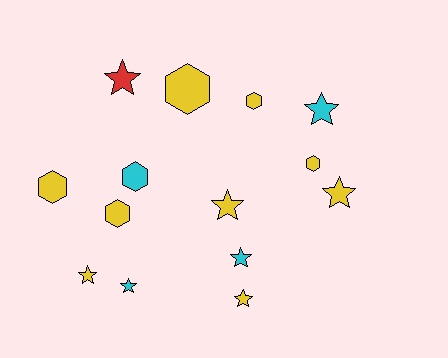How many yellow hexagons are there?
There are 5 yellow hexagons.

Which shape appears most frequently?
Star, with 8 objects.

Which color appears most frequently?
Yellow, with 9 objects.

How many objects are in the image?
There are 14 objects.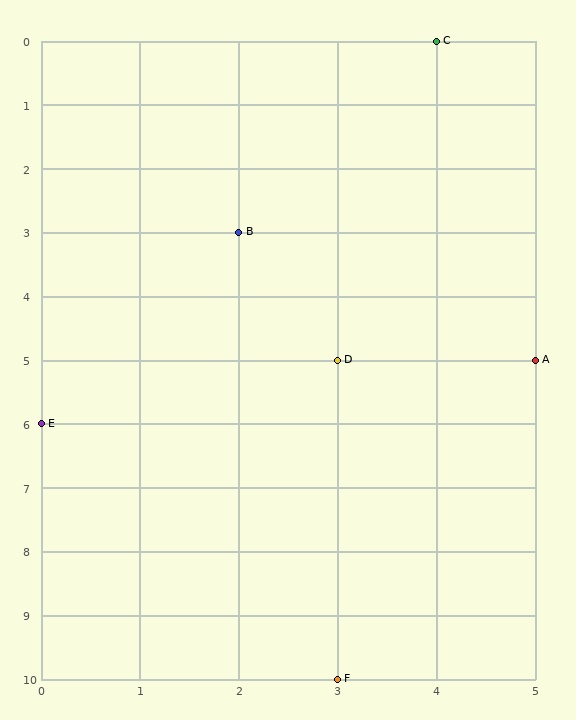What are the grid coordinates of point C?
Point C is at grid coordinates (4, 0).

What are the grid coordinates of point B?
Point B is at grid coordinates (2, 3).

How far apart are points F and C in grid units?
Points F and C are 1 column and 10 rows apart (about 10.0 grid units diagonally).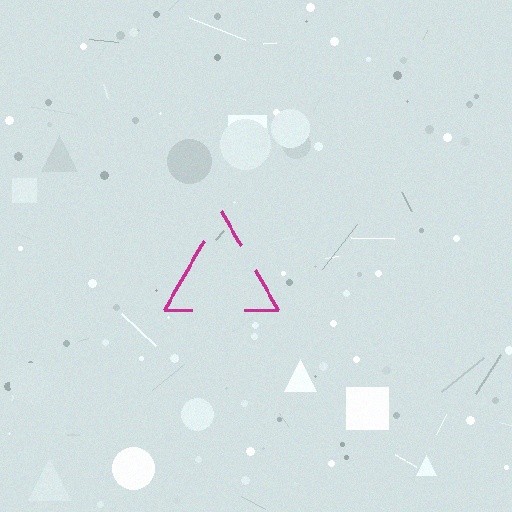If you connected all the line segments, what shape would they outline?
They would outline a triangle.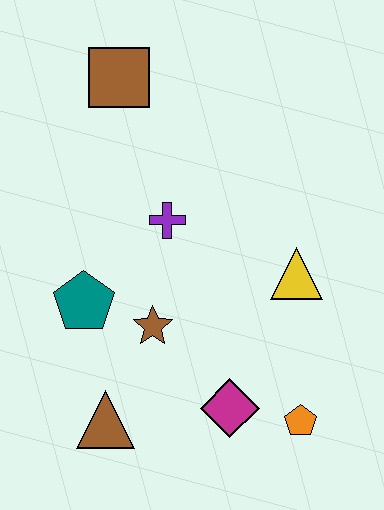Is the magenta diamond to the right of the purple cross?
Yes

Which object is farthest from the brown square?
The orange pentagon is farthest from the brown square.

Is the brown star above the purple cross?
No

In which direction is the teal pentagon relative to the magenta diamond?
The teal pentagon is to the left of the magenta diamond.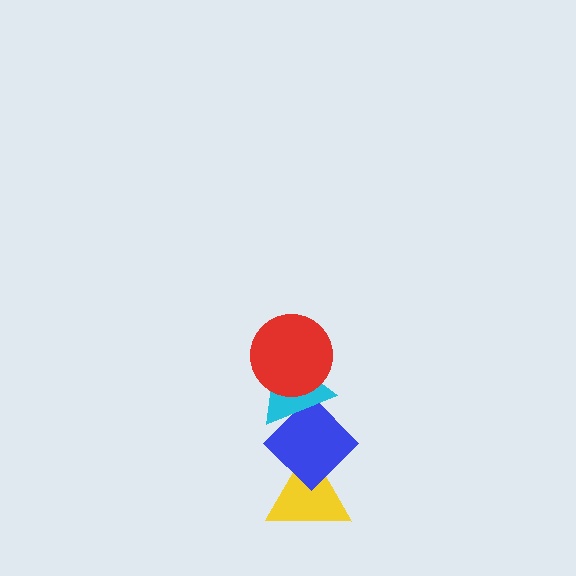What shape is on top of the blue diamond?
The cyan triangle is on top of the blue diamond.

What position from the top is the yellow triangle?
The yellow triangle is 4th from the top.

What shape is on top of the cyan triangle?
The red circle is on top of the cyan triangle.